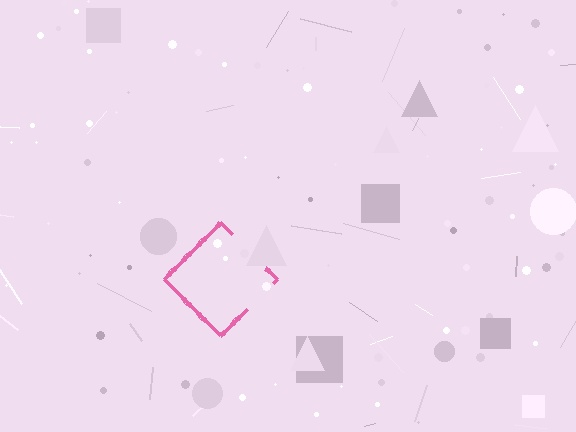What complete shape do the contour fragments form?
The contour fragments form a diamond.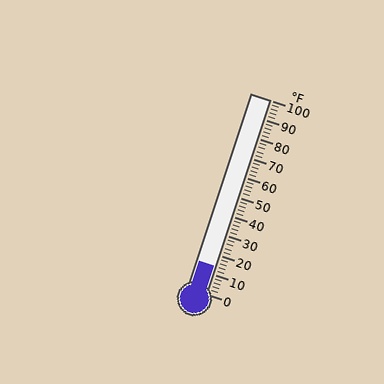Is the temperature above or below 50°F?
The temperature is below 50°F.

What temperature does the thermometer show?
The thermometer shows approximately 14°F.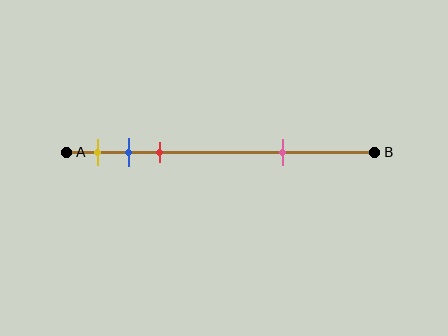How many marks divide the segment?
There are 4 marks dividing the segment.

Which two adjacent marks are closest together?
The blue and red marks are the closest adjacent pair.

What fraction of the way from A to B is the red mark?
The red mark is approximately 30% (0.3) of the way from A to B.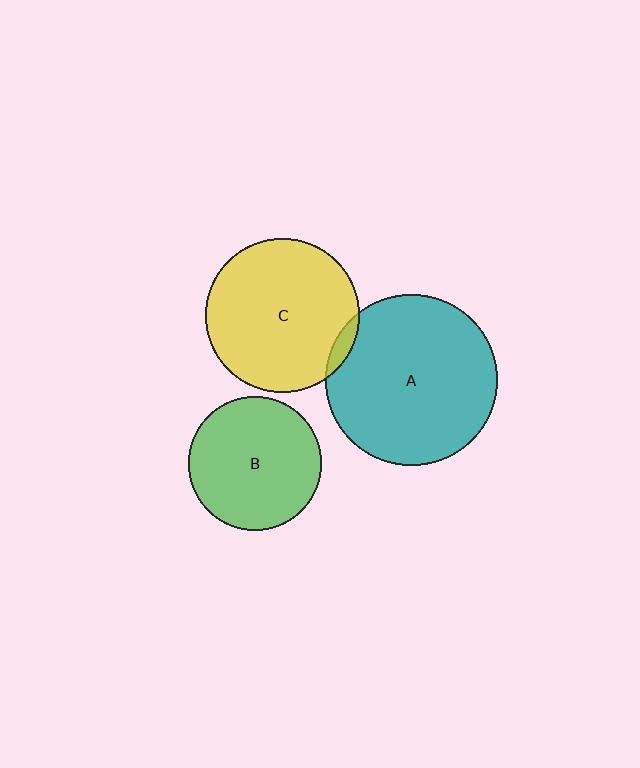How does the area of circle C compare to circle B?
Approximately 1.3 times.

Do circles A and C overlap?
Yes.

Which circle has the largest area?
Circle A (teal).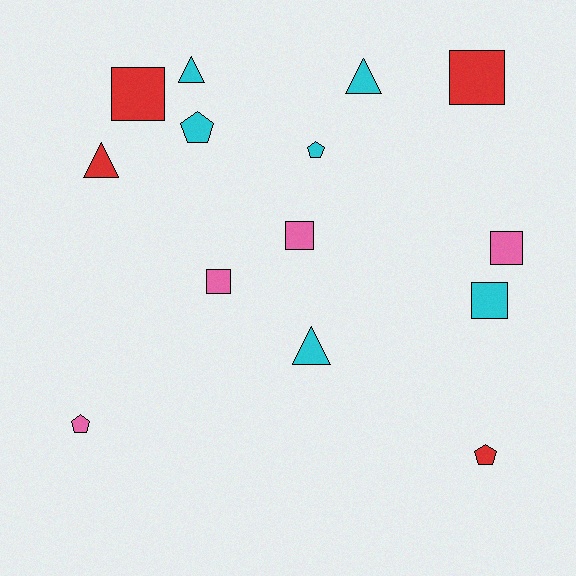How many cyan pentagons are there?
There are 2 cyan pentagons.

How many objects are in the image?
There are 14 objects.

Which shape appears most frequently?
Square, with 6 objects.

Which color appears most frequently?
Cyan, with 6 objects.